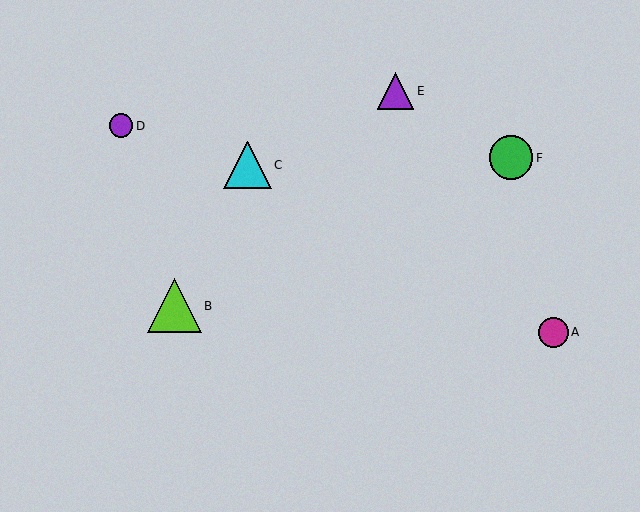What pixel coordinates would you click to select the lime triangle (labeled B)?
Click at (174, 306) to select the lime triangle B.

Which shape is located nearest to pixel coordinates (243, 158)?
The cyan triangle (labeled C) at (247, 165) is nearest to that location.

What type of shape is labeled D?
Shape D is a purple circle.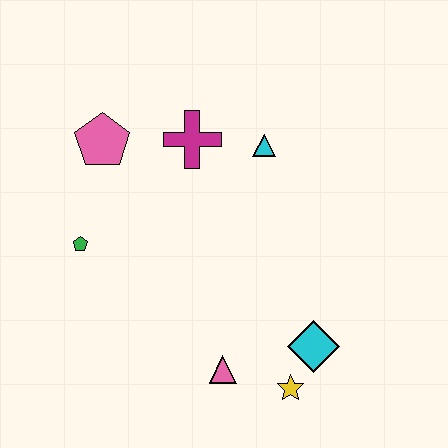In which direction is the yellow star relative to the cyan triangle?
The yellow star is below the cyan triangle.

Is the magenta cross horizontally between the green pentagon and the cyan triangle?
Yes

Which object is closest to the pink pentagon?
The magenta cross is closest to the pink pentagon.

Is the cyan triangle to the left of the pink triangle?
No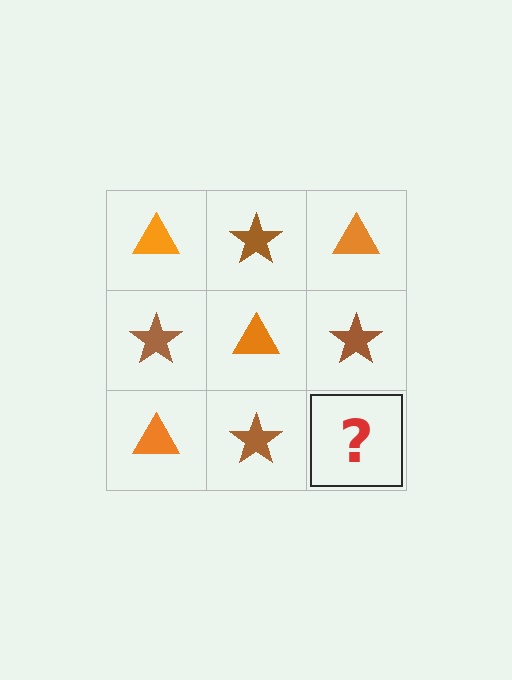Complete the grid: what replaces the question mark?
The question mark should be replaced with an orange triangle.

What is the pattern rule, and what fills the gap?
The rule is that it alternates orange triangle and brown star in a checkerboard pattern. The gap should be filled with an orange triangle.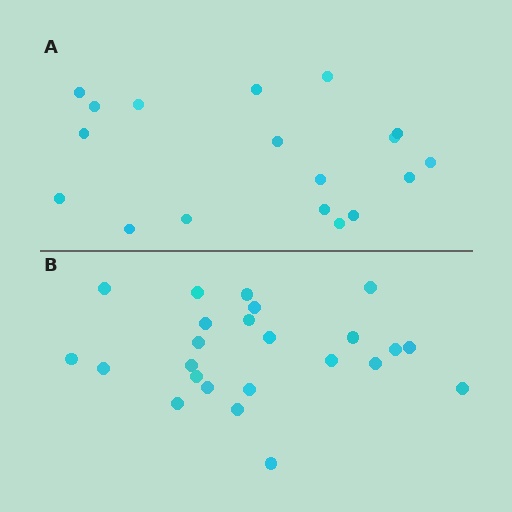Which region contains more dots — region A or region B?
Region B (the bottom region) has more dots.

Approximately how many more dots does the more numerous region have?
Region B has about 6 more dots than region A.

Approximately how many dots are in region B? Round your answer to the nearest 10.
About 20 dots. (The exact count is 24, which rounds to 20.)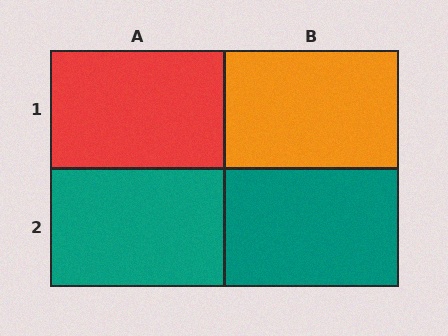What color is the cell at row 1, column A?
Red.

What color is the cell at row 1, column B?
Orange.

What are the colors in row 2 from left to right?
Teal, teal.